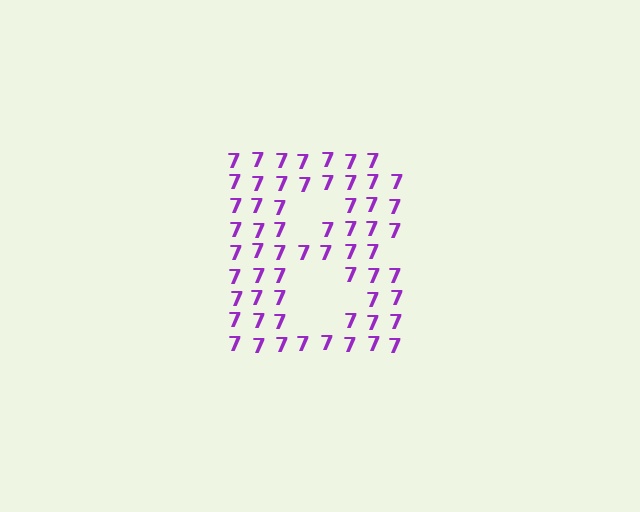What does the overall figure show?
The overall figure shows the letter B.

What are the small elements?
The small elements are digit 7's.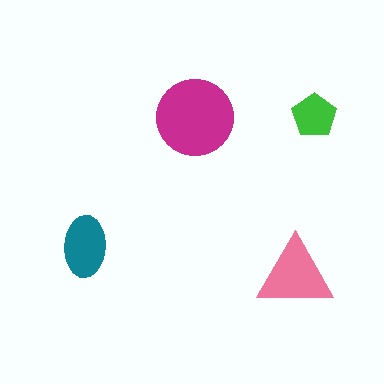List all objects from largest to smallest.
The magenta circle, the pink triangle, the teal ellipse, the green pentagon.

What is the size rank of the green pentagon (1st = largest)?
4th.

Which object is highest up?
The green pentagon is topmost.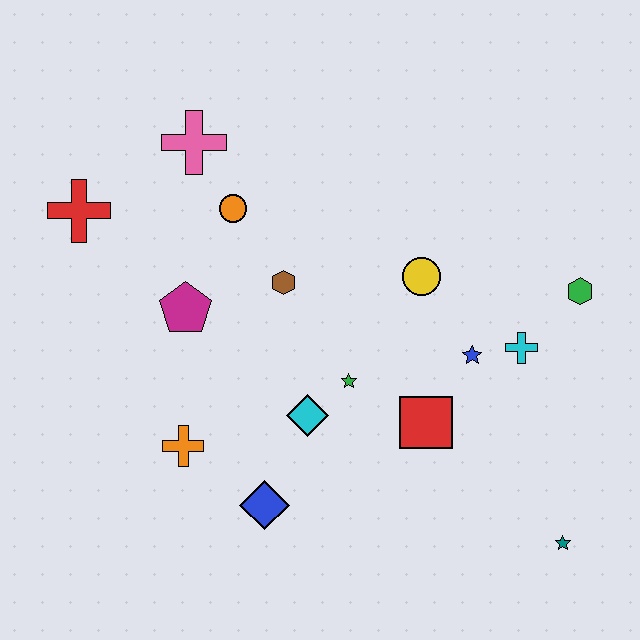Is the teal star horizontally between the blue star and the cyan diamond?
No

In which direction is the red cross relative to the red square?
The red cross is to the left of the red square.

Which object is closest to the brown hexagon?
The orange circle is closest to the brown hexagon.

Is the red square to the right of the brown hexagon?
Yes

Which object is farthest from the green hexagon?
The red cross is farthest from the green hexagon.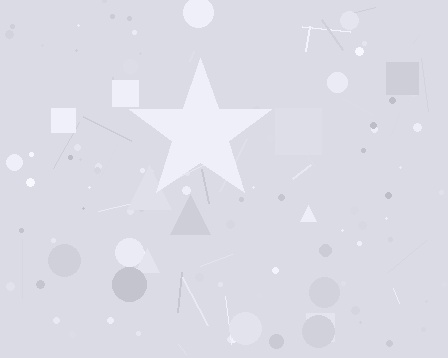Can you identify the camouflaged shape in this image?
The camouflaged shape is a star.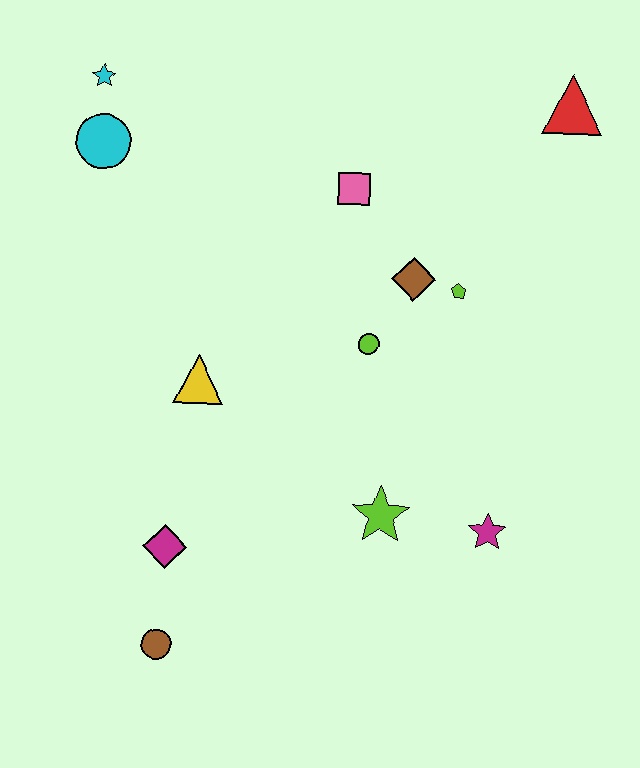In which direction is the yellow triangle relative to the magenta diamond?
The yellow triangle is above the magenta diamond.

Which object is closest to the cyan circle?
The cyan star is closest to the cyan circle.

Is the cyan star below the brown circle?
No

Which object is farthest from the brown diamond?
The brown circle is farthest from the brown diamond.